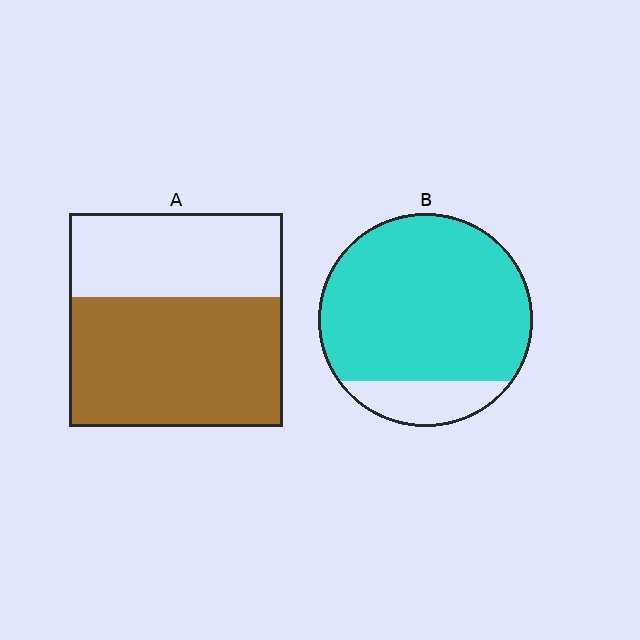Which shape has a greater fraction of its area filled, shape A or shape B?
Shape B.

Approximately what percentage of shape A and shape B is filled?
A is approximately 60% and B is approximately 85%.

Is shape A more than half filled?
Yes.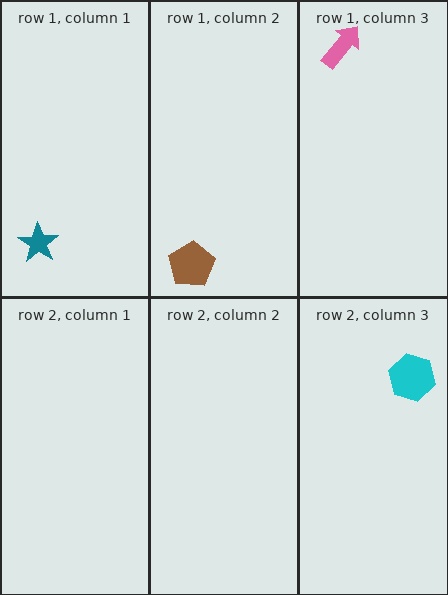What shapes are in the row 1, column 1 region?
The teal star.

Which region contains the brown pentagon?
The row 1, column 2 region.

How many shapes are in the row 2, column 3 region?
1.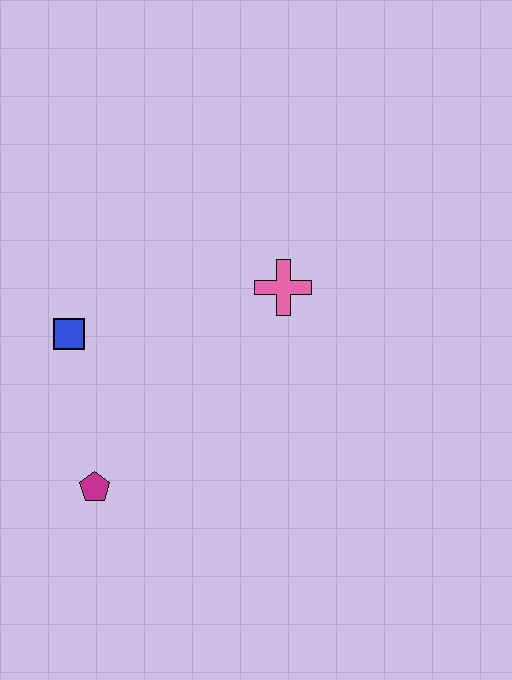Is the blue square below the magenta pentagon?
No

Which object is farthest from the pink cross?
The magenta pentagon is farthest from the pink cross.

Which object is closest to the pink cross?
The blue square is closest to the pink cross.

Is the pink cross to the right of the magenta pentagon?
Yes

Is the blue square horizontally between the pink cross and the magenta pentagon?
No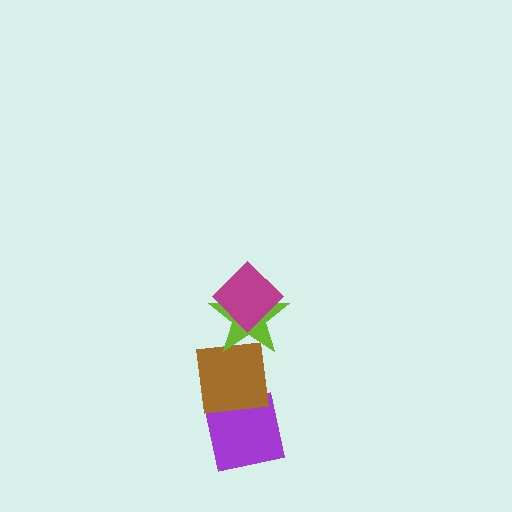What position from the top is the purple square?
The purple square is 4th from the top.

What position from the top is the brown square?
The brown square is 3rd from the top.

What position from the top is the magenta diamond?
The magenta diamond is 1st from the top.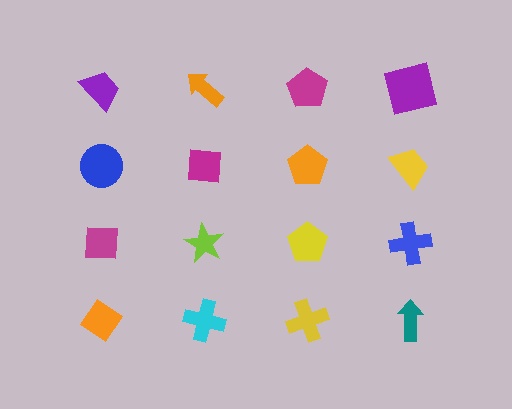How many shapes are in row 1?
4 shapes.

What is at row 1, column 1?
A purple trapezoid.